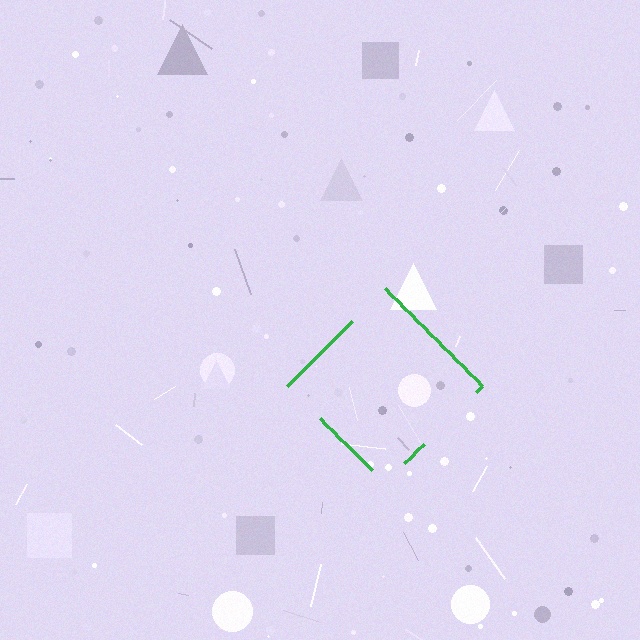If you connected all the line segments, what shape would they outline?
They would outline a diamond.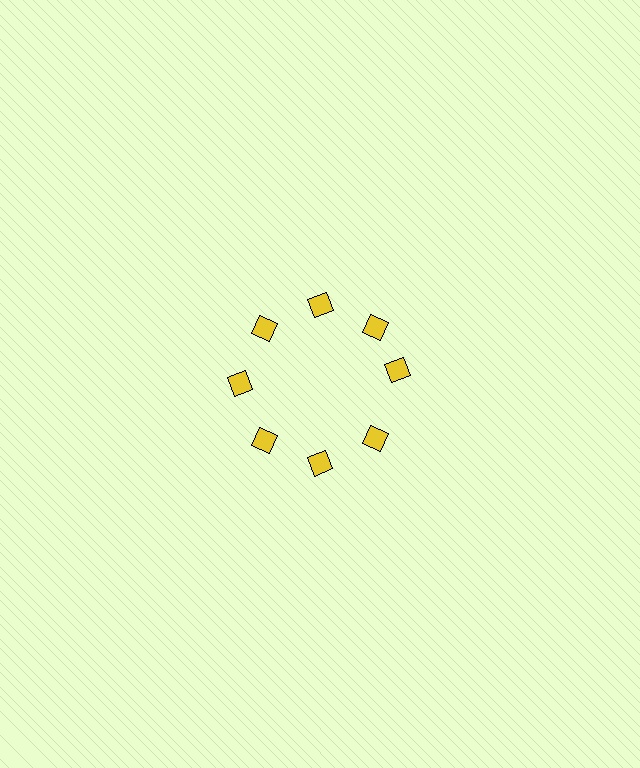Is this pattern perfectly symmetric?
No. The 8 yellow squares are arranged in a ring, but one element near the 3 o'clock position is rotated out of alignment along the ring, breaking the 8-fold rotational symmetry.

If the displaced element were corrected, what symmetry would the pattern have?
It would have 8-fold rotational symmetry — the pattern would map onto itself every 45 degrees.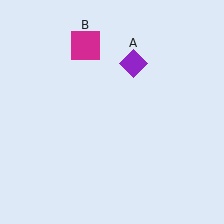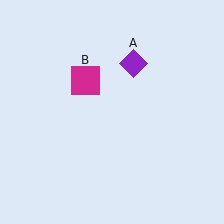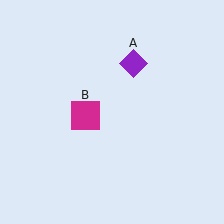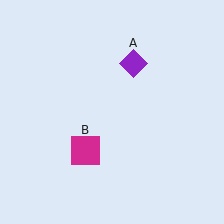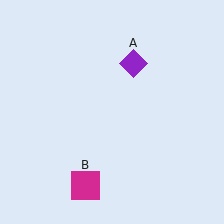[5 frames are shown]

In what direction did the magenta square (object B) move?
The magenta square (object B) moved down.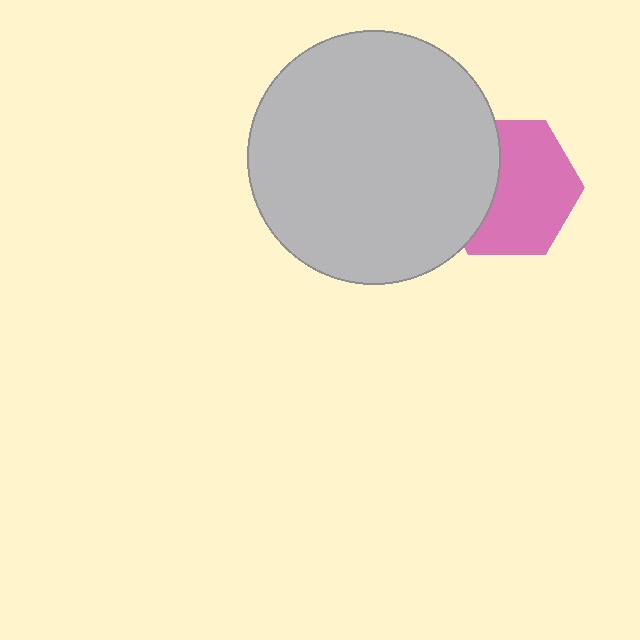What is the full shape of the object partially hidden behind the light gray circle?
The partially hidden object is a pink hexagon.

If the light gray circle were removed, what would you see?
You would see the complete pink hexagon.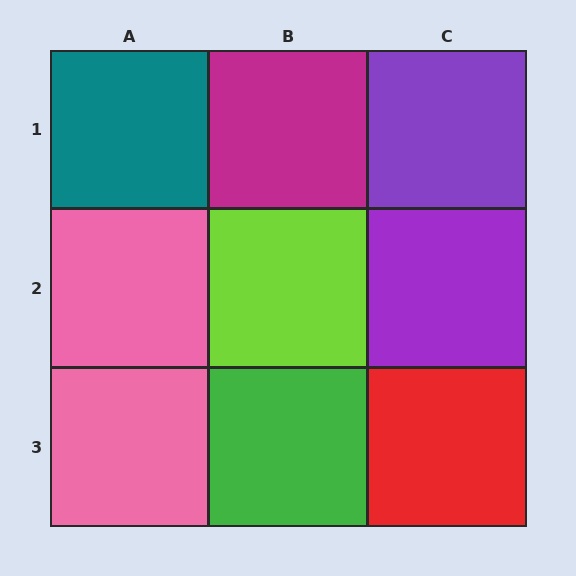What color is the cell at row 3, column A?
Pink.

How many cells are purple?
2 cells are purple.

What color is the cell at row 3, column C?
Red.